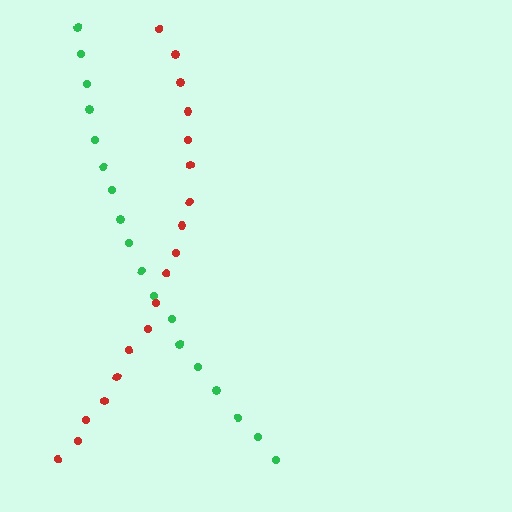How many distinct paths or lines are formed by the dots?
There are 2 distinct paths.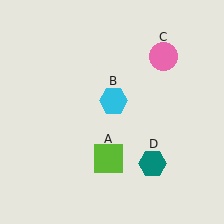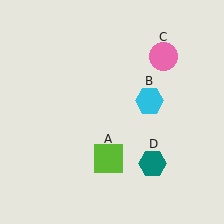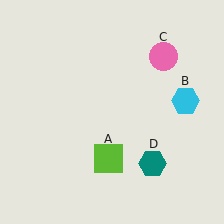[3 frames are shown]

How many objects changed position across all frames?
1 object changed position: cyan hexagon (object B).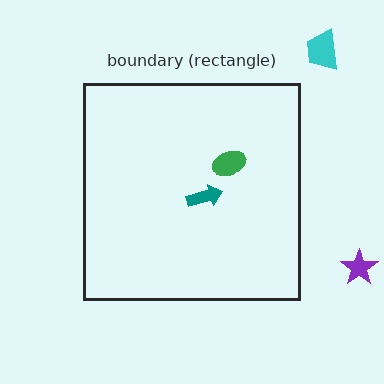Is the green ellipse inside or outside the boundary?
Inside.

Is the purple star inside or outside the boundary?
Outside.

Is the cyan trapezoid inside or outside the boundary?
Outside.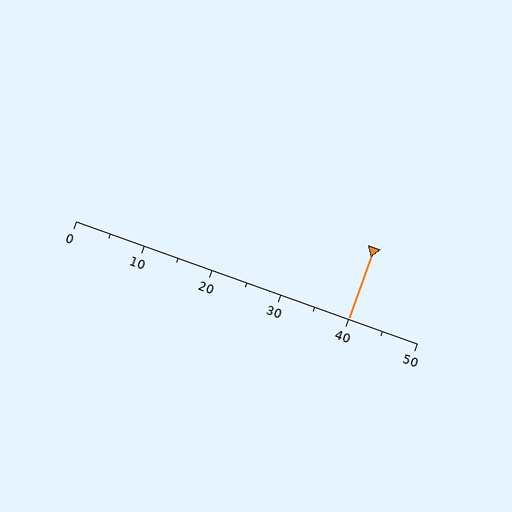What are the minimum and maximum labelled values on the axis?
The axis runs from 0 to 50.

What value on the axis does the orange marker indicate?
The marker indicates approximately 40.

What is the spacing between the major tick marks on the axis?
The major ticks are spaced 10 apart.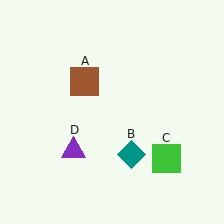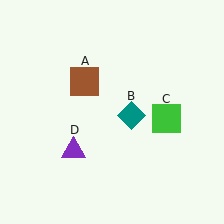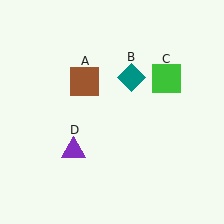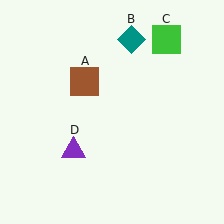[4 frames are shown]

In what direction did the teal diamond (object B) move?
The teal diamond (object B) moved up.